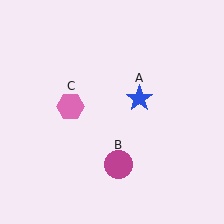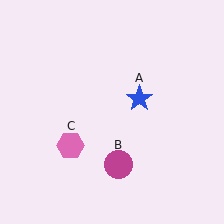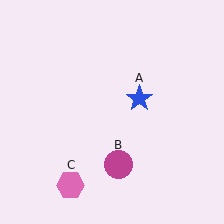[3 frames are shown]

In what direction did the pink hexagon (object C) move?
The pink hexagon (object C) moved down.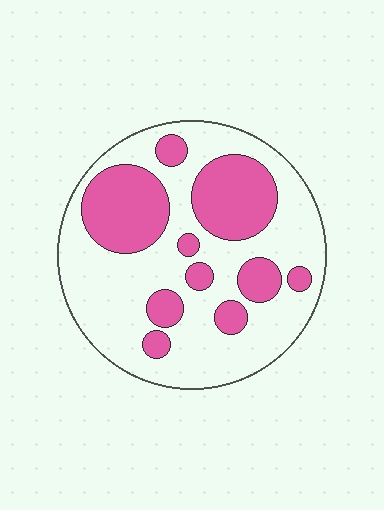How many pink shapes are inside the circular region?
10.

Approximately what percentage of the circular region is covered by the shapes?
Approximately 35%.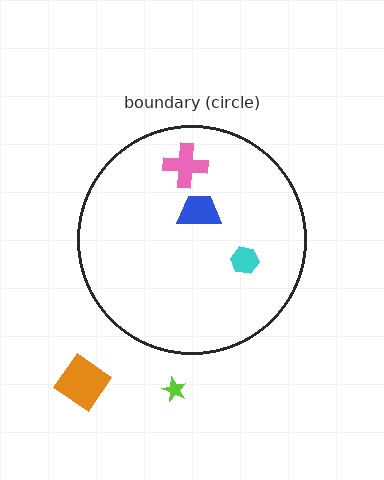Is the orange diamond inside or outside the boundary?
Outside.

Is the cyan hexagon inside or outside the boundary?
Inside.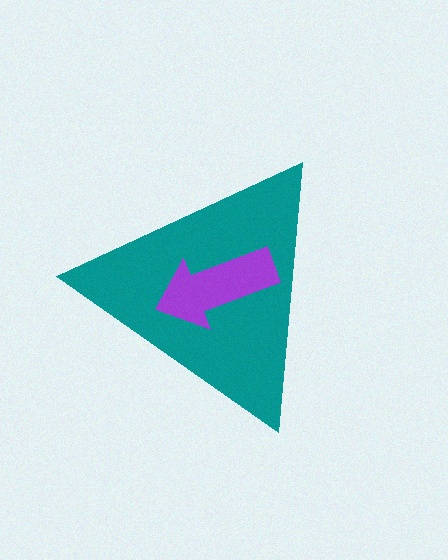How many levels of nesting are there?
2.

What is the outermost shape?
The teal triangle.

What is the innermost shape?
The purple arrow.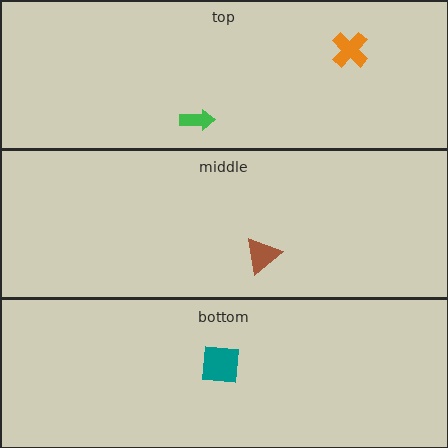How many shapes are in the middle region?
1.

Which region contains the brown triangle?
The middle region.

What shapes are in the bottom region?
The teal square.